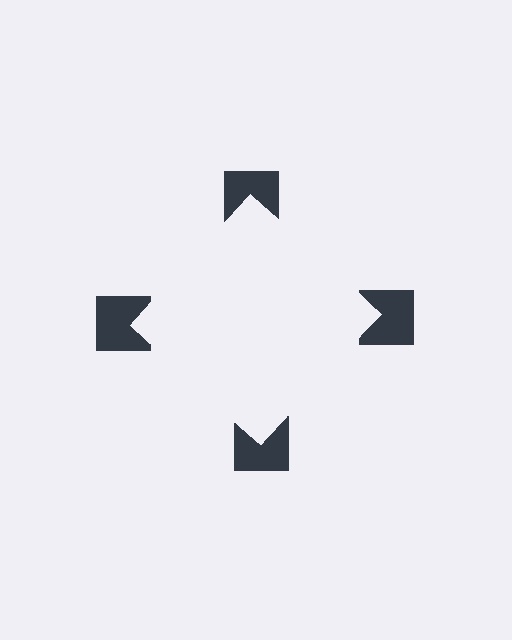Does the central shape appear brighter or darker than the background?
It typically appears slightly brighter than the background, even though no actual brightness change is drawn.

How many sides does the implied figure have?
4 sides.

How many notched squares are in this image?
There are 4 — one at each vertex of the illusory square.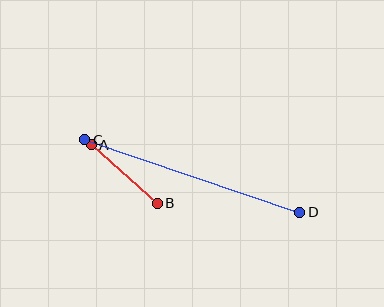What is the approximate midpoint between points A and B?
The midpoint is at approximately (124, 174) pixels.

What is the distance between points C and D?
The distance is approximately 227 pixels.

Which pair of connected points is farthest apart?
Points C and D are farthest apart.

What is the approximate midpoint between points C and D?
The midpoint is at approximately (192, 176) pixels.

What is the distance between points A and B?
The distance is approximately 88 pixels.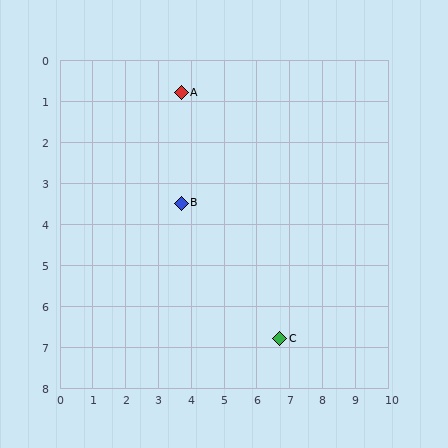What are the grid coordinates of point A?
Point A is at approximately (3.7, 0.8).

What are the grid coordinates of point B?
Point B is at approximately (3.7, 3.5).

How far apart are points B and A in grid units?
Points B and A are about 2.7 grid units apart.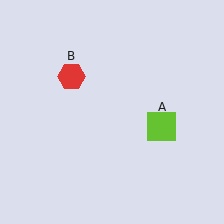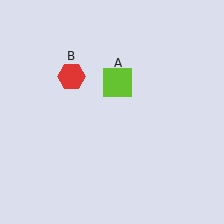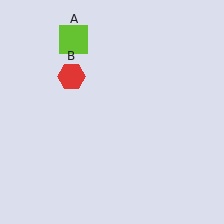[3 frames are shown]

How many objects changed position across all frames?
1 object changed position: lime square (object A).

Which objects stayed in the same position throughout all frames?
Red hexagon (object B) remained stationary.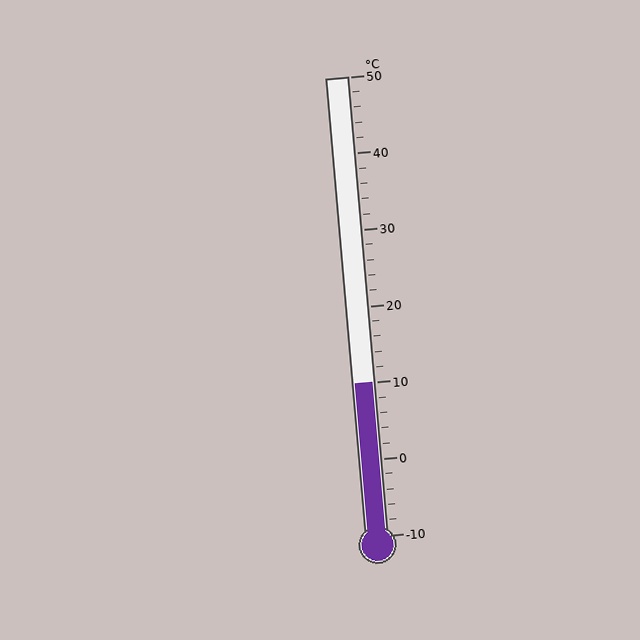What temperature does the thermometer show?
The thermometer shows approximately 10°C.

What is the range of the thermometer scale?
The thermometer scale ranges from -10°C to 50°C.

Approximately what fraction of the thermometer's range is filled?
The thermometer is filled to approximately 35% of its range.